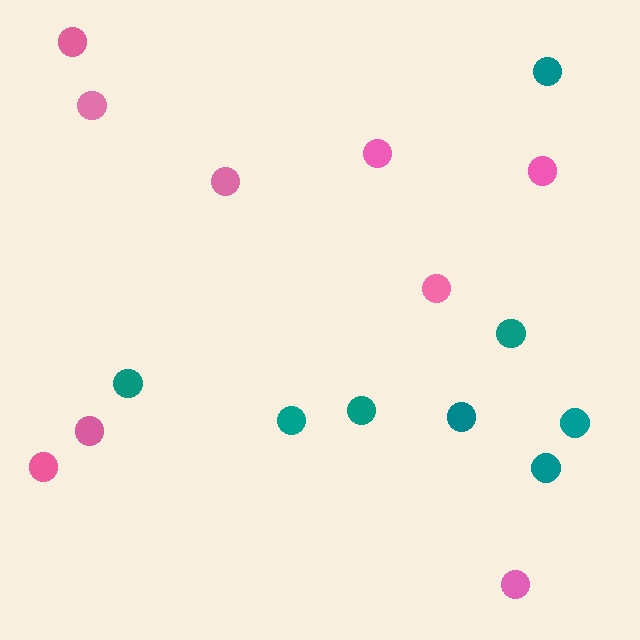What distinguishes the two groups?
There are 2 groups: one group of teal circles (8) and one group of pink circles (9).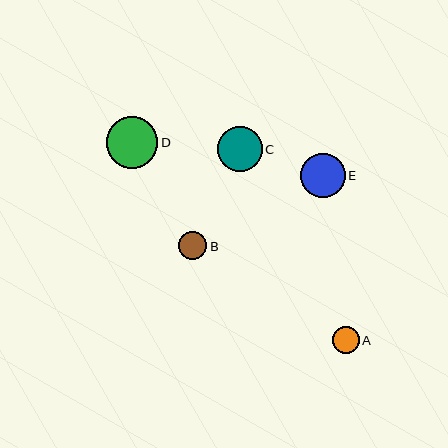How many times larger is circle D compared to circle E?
Circle D is approximately 1.2 times the size of circle E.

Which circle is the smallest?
Circle A is the smallest with a size of approximately 27 pixels.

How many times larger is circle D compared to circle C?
Circle D is approximately 1.2 times the size of circle C.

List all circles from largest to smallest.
From largest to smallest: D, E, C, B, A.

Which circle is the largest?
Circle D is the largest with a size of approximately 52 pixels.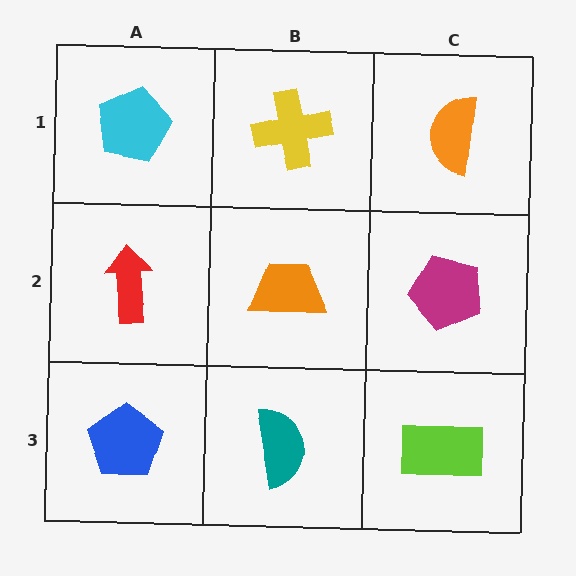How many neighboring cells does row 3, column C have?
2.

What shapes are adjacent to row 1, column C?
A magenta pentagon (row 2, column C), a yellow cross (row 1, column B).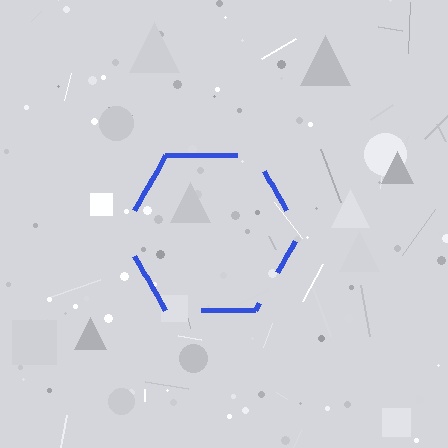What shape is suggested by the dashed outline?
The dashed outline suggests a hexagon.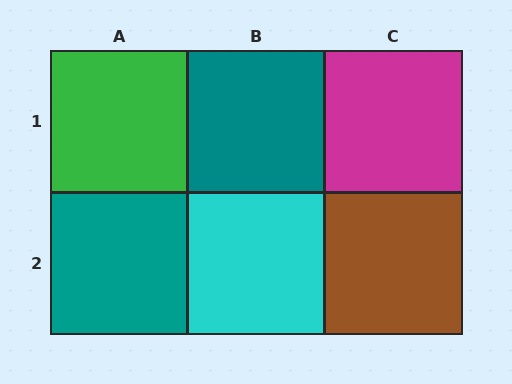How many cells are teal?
2 cells are teal.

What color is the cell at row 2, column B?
Cyan.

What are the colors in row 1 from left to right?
Green, teal, magenta.